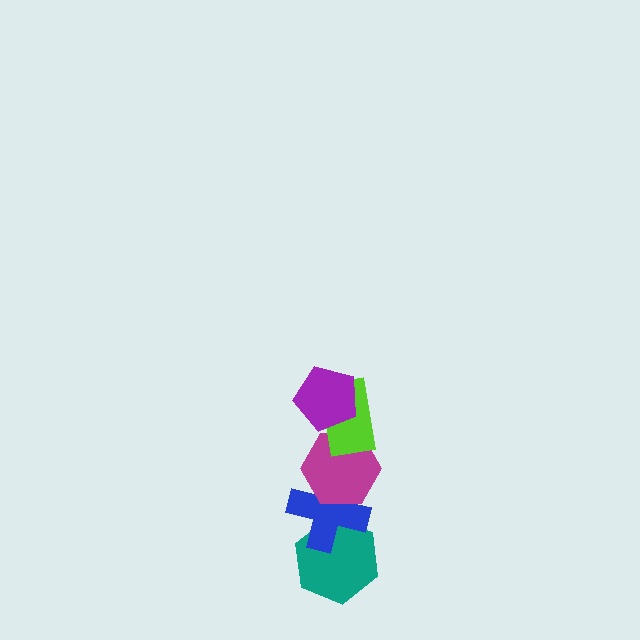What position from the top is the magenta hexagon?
The magenta hexagon is 3rd from the top.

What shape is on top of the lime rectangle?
The purple pentagon is on top of the lime rectangle.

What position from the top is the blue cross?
The blue cross is 4th from the top.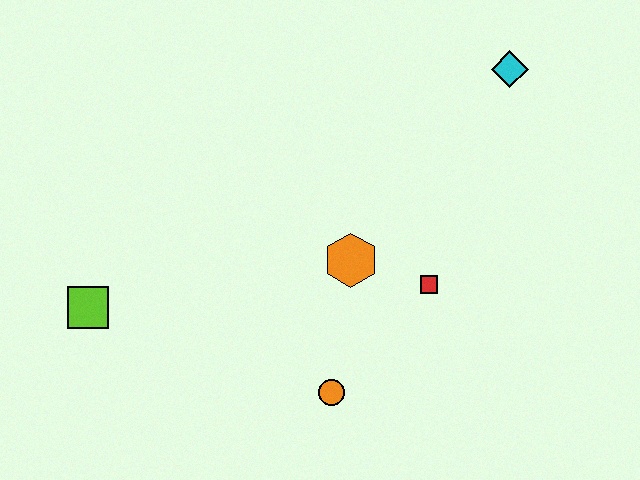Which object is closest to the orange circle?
The orange hexagon is closest to the orange circle.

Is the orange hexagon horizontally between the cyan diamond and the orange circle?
Yes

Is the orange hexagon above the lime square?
Yes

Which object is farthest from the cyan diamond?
The lime square is farthest from the cyan diamond.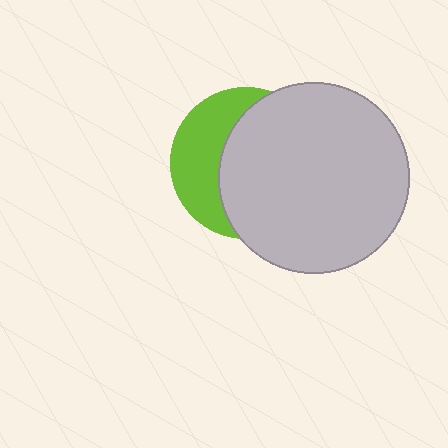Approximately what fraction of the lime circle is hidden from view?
Roughly 63% of the lime circle is hidden behind the light gray circle.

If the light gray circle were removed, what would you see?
You would see the complete lime circle.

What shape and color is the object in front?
The object in front is a light gray circle.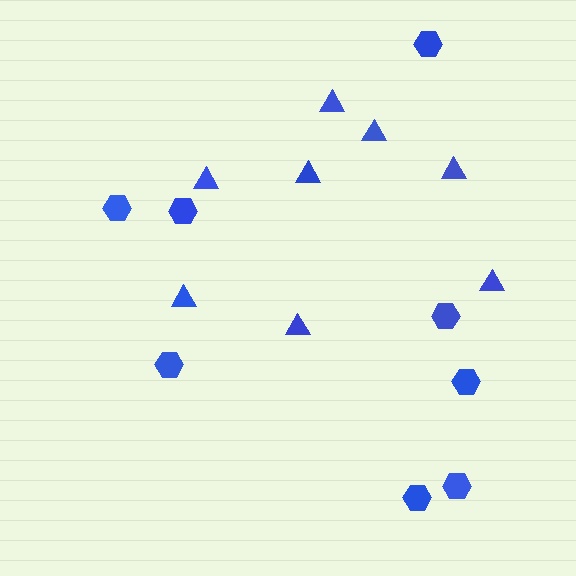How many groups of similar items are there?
There are 2 groups: one group of hexagons (8) and one group of triangles (8).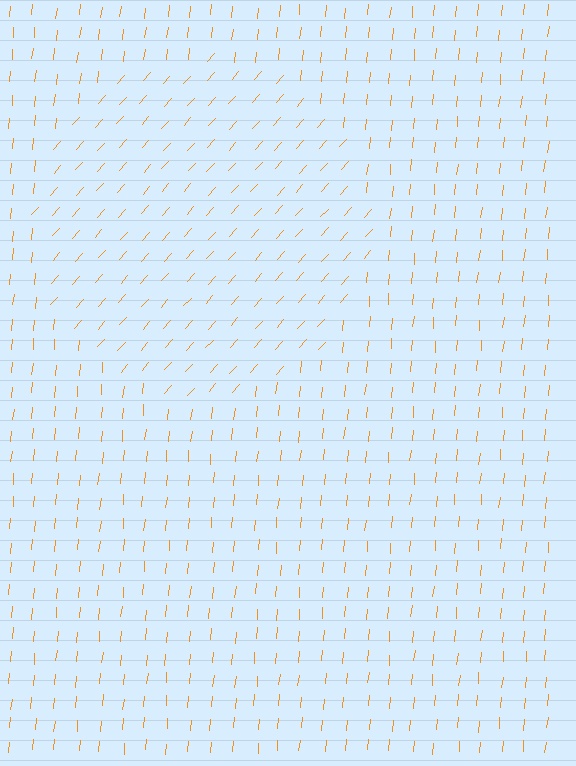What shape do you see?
I see a circle.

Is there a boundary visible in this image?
Yes, there is a texture boundary formed by a change in line orientation.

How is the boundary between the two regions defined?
The boundary is defined purely by a change in line orientation (approximately 36 degrees difference). All lines are the same color and thickness.